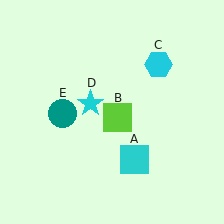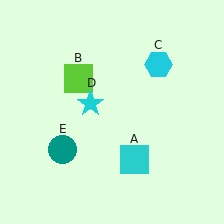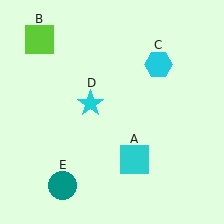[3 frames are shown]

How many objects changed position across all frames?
2 objects changed position: lime square (object B), teal circle (object E).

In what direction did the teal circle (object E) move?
The teal circle (object E) moved down.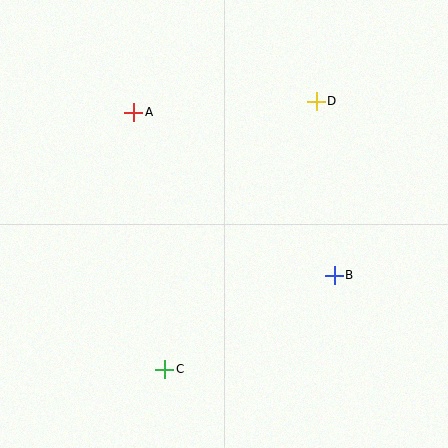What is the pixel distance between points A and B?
The distance between A and B is 258 pixels.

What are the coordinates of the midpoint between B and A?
The midpoint between B and A is at (234, 194).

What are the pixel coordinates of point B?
Point B is at (334, 275).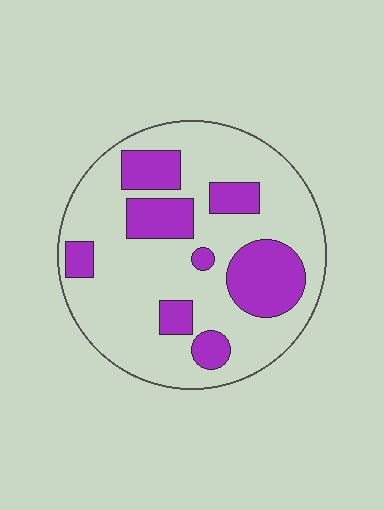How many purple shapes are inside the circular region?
8.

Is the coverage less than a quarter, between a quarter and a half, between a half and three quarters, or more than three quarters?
Between a quarter and a half.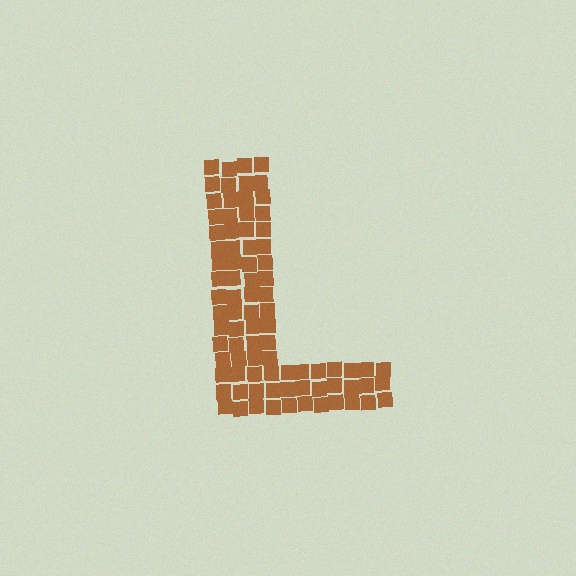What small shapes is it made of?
It is made of small squares.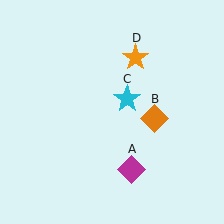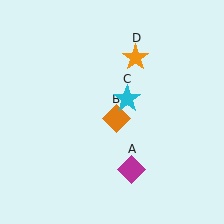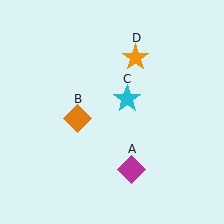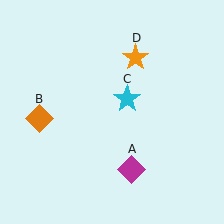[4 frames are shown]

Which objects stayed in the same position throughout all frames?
Magenta diamond (object A) and cyan star (object C) and orange star (object D) remained stationary.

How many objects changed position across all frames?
1 object changed position: orange diamond (object B).